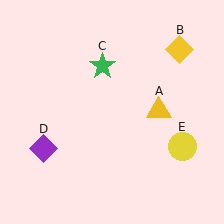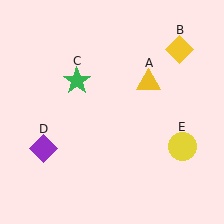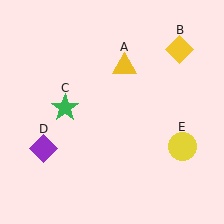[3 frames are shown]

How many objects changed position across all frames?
2 objects changed position: yellow triangle (object A), green star (object C).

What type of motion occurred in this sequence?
The yellow triangle (object A), green star (object C) rotated counterclockwise around the center of the scene.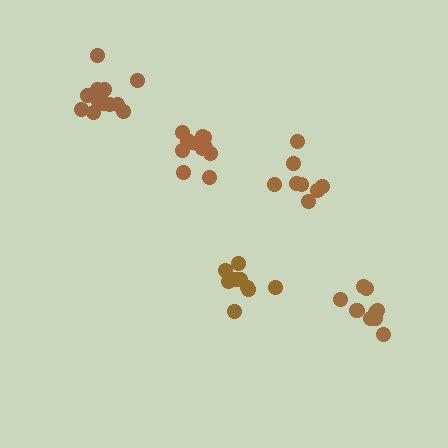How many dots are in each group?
Group 1: 10 dots, Group 2: 12 dots, Group 3: 10 dots, Group 4: 8 dots, Group 5: 13 dots (53 total).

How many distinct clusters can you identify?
There are 5 distinct clusters.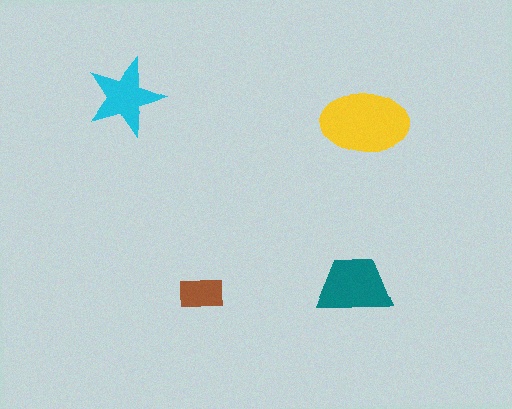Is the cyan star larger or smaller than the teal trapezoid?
Smaller.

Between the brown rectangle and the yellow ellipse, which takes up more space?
The yellow ellipse.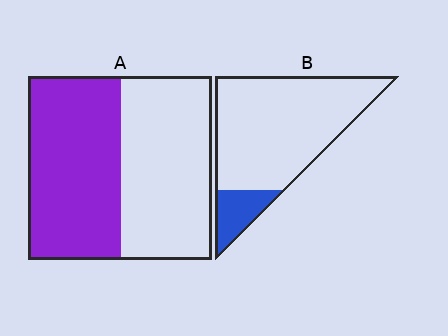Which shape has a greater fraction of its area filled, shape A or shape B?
Shape A.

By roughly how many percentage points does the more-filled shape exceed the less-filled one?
By roughly 35 percentage points (A over B).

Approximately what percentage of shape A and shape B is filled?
A is approximately 50% and B is approximately 15%.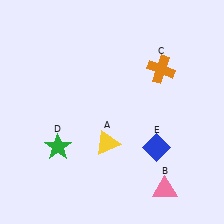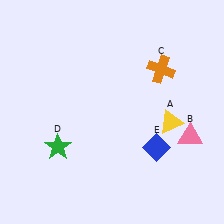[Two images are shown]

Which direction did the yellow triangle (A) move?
The yellow triangle (A) moved right.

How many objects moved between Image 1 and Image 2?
2 objects moved between the two images.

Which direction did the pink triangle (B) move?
The pink triangle (B) moved up.